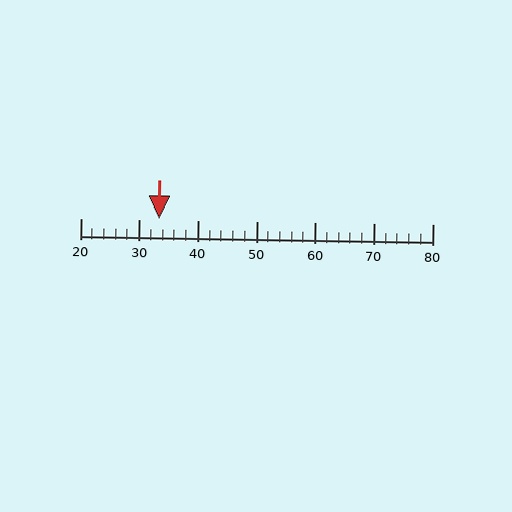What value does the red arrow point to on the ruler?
The red arrow points to approximately 33.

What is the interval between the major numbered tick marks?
The major tick marks are spaced 10 units apart.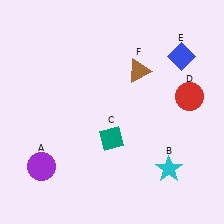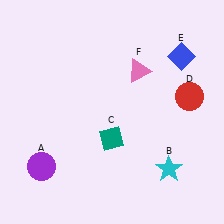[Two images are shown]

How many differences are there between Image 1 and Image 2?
There is 1 difference between the two images.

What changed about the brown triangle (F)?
In Image 1, F is brown. In Image 2, it changed to pink.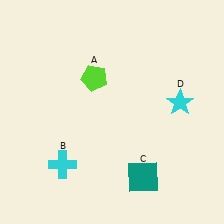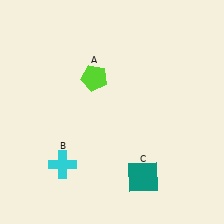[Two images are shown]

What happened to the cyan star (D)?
The cyan star (D) was removed in Image 2. It was in the top-right area of Image 1.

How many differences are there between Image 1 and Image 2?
There is 1 difference between the two images.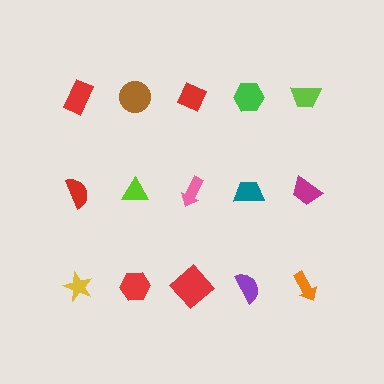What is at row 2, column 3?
A pink arrow.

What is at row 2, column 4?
A teal trapezoid.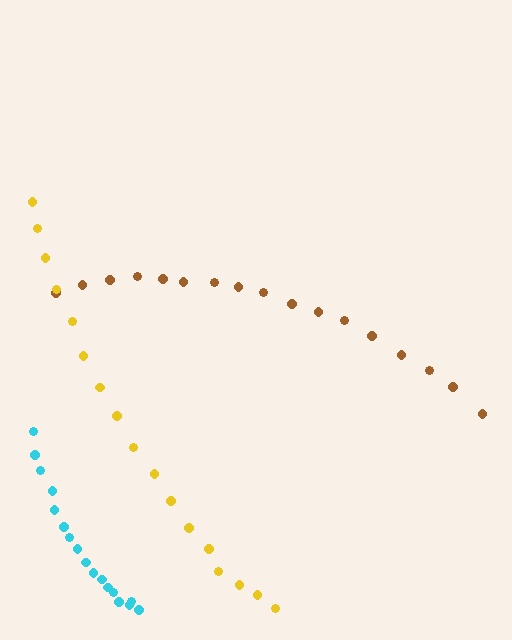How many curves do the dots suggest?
There are 3 distinct paths.